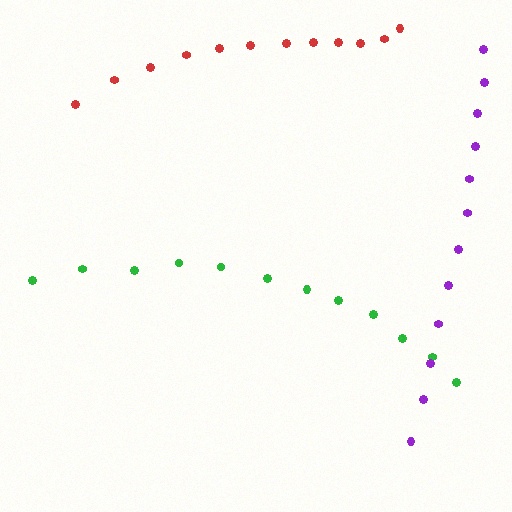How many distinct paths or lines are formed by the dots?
There are 3 distinct paths.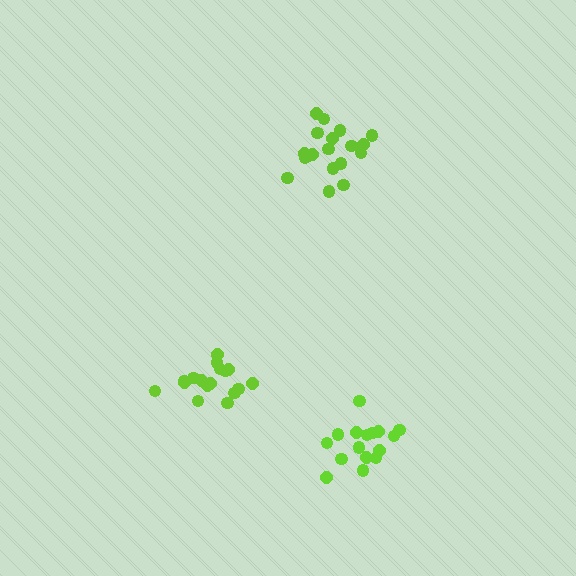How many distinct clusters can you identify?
There are 3 distinct clusters.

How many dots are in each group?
Group 1: 19 dots, Group 2: 17 dots, Group 3: 16 dots (52 total).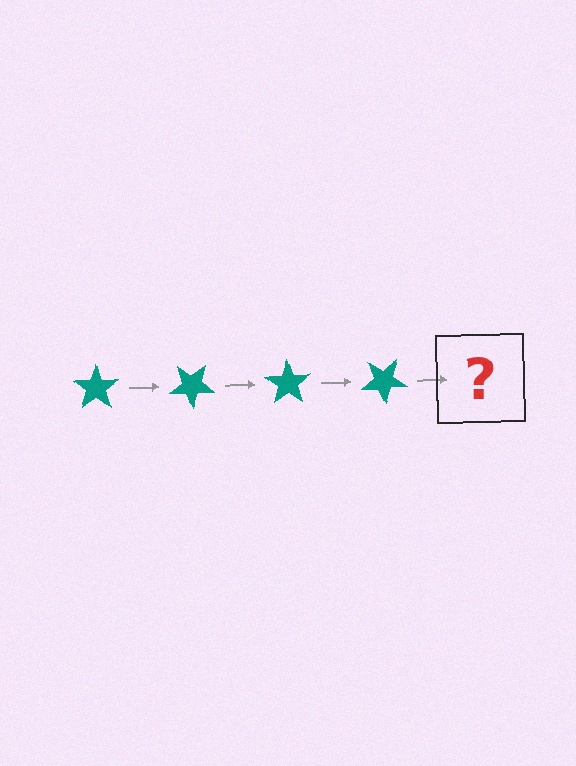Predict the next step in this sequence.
The next step is a teal star rotated 140 degrees.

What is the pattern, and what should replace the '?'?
The pattern is that the star rotates 35 degrees each step. The '?' should be a teal star rotated 140 degrees.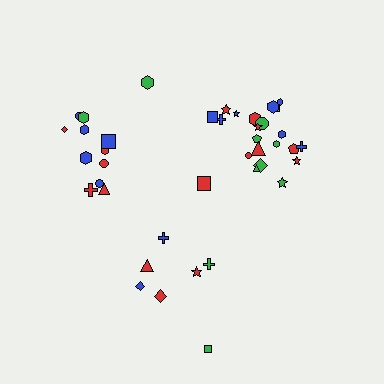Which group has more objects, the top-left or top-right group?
The top-right group.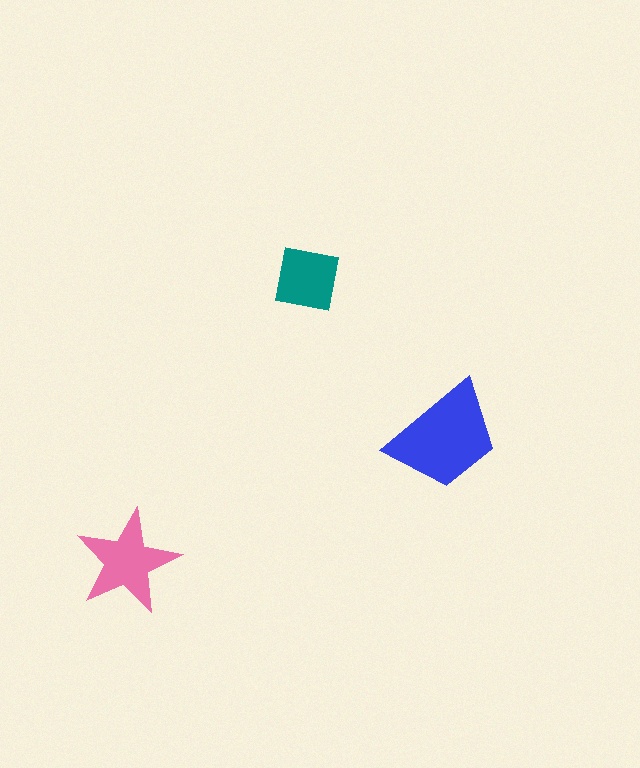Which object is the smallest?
The teal square.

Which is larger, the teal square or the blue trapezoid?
The blue trapezoid.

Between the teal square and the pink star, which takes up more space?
The pink star.